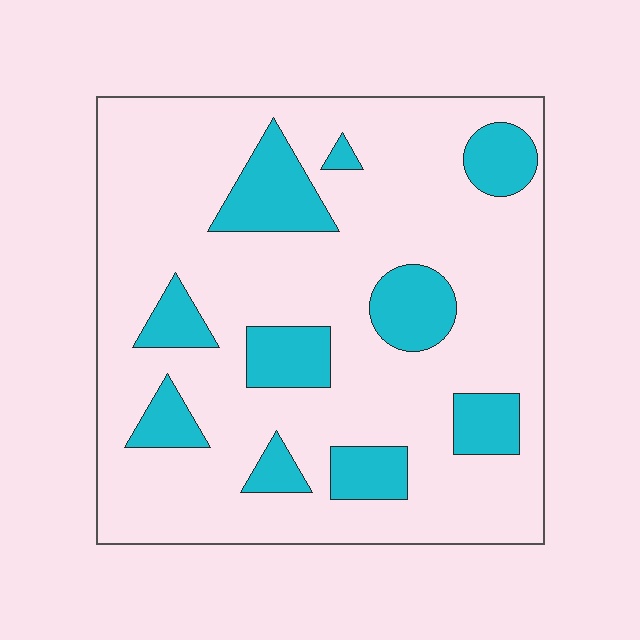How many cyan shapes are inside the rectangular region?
10.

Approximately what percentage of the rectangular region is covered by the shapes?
Approximately 20%.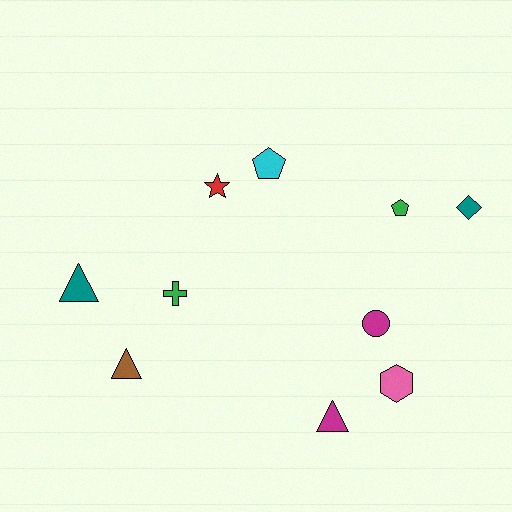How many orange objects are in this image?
There are no orange objects.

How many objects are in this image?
There are 10 objects.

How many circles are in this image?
There is 1 circle.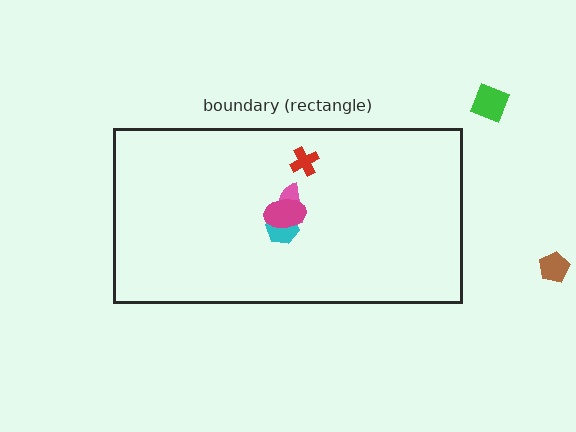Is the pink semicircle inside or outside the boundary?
Inside.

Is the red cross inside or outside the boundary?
Inside.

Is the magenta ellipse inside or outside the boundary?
Inside.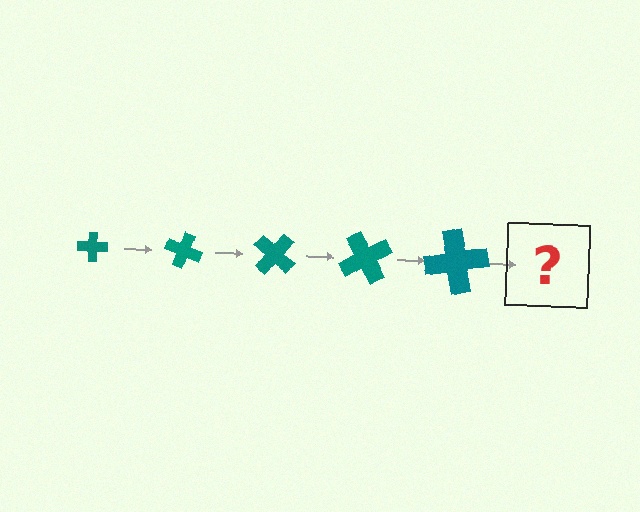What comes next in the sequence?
The next element should be a cross, larger than the previous one and rotated 100 degrees from the start.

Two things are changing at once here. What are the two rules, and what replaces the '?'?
The two rules are that the cross grows larger each step and it rotates 20 degrees each step. The '?' should be a cross, larger than the previous one and rotated 100 degrees from the start.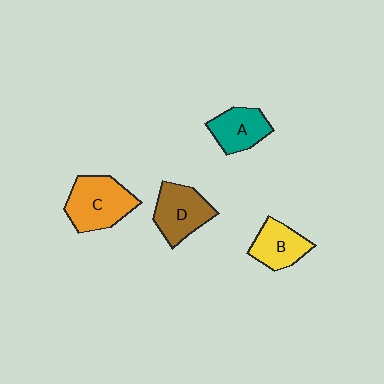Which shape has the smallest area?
Shape B (yellow).